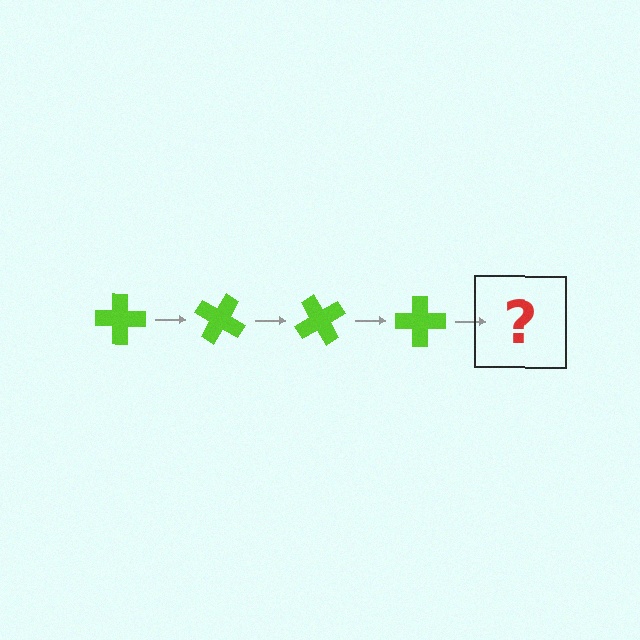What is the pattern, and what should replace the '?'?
The pattern is that the cross rotates 30 degrees each step. The '?' should be a lime cross rotated 120 degrees.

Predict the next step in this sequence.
The next step is a lime cross rotated 120 degrees.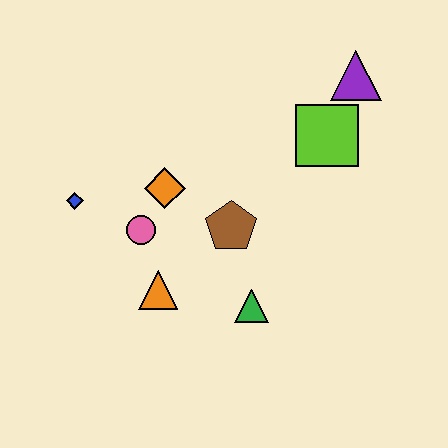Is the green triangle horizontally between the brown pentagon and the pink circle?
No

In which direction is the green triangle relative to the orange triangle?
The green triangle is to the right of the orange triangle.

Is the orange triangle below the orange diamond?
Yes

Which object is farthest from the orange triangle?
The purple triangle is farthest from the orange triangle.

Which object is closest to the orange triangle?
The pink circle is closest to the orange triangle.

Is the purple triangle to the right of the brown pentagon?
Yes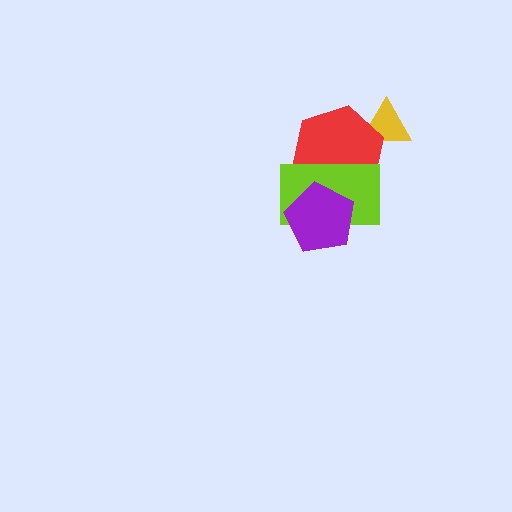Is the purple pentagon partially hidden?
No, no other shape covers it.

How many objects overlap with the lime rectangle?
2 objects overlap with the lime rectangle.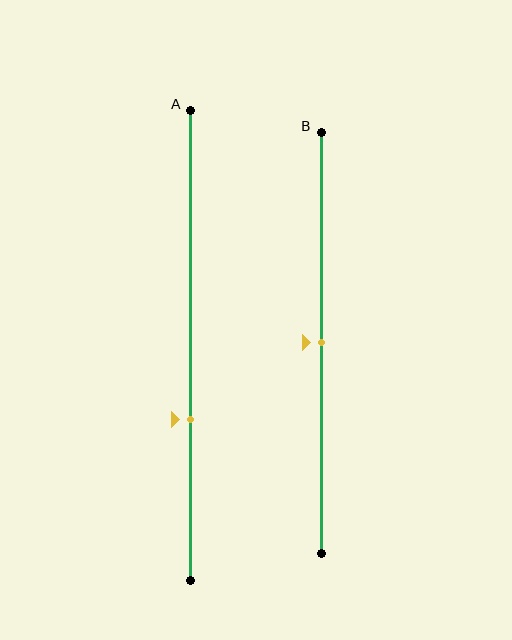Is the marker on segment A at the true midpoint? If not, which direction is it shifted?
No, the marker on segment A is shifted downward by about 16% of the segment length.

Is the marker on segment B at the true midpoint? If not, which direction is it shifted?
Yes, the marker on segment B is at the true midpoint.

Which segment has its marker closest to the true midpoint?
Segment B has its marker closest to the true midpoint.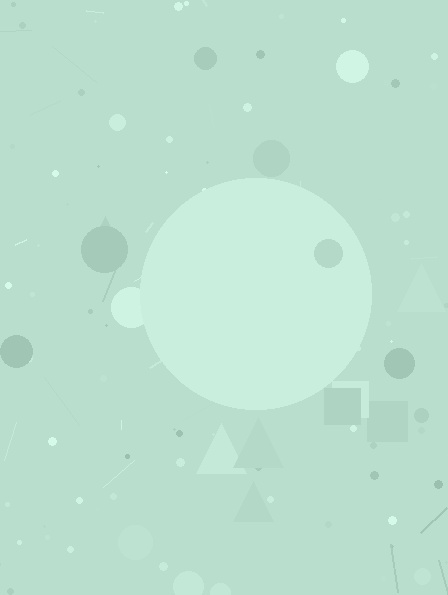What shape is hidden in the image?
A circle is hidden in the image.